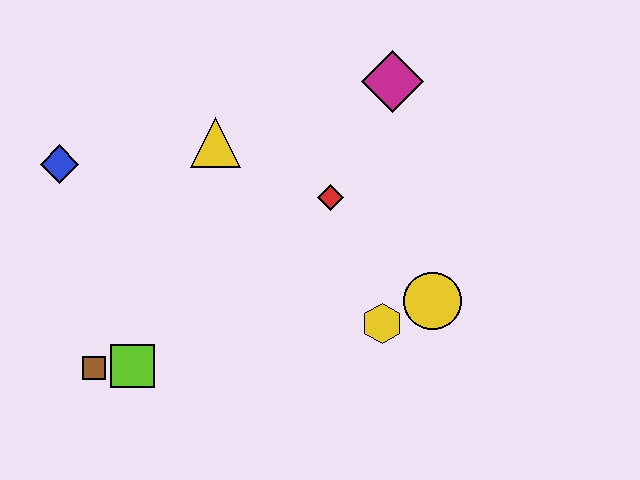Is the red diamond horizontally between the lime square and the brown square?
No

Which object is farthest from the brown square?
The magenta diamond is farthest from the brown square.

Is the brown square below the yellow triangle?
Yes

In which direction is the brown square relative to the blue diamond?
The brown square is below the blue diamond.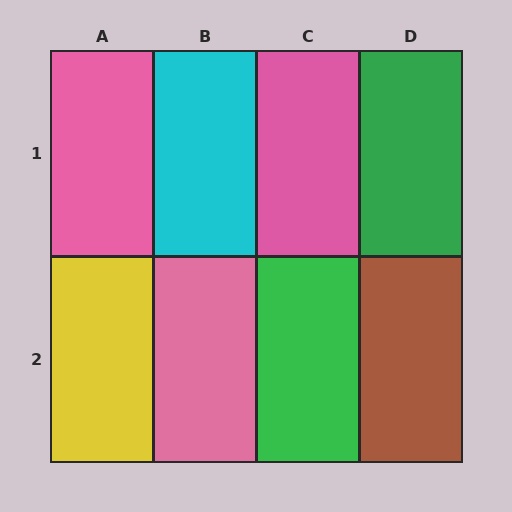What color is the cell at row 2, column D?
Brown.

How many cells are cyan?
1 cell is cyan.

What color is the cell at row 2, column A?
Yellow.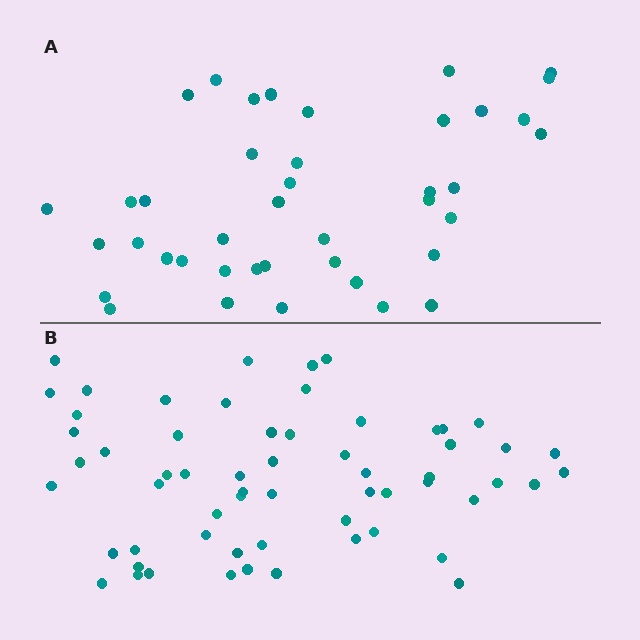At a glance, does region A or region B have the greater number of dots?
Region B (the bottom region) has more dots.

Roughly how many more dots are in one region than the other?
Region B has approximately 20 more dots than region A.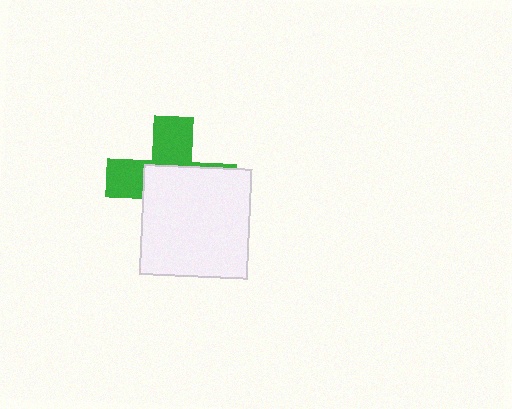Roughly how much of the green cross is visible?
A small part of it is visible (roughly 42%).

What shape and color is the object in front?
The object in front is a white rectangle.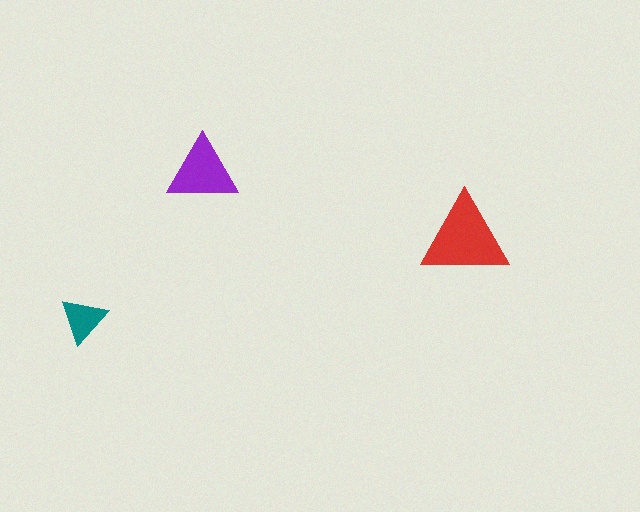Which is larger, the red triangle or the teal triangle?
The red one.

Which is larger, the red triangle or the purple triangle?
The red one.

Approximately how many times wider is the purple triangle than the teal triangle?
About 1.5 times wider.